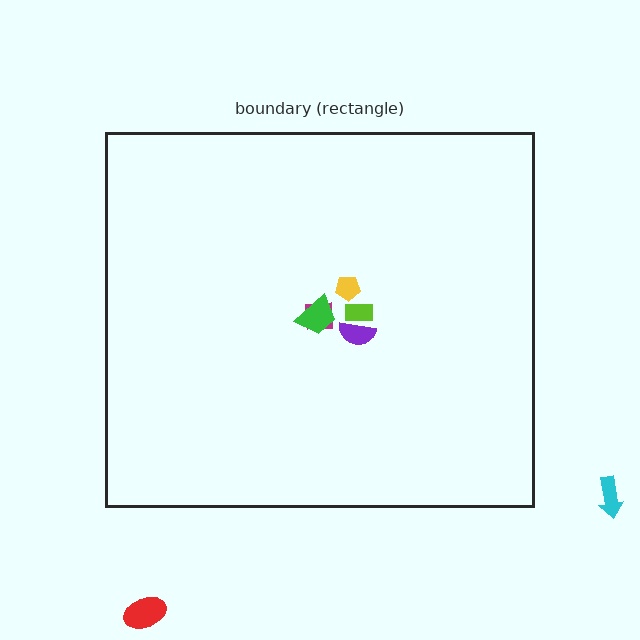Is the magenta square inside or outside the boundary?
Inside.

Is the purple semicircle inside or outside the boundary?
Inside.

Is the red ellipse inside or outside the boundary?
Outside.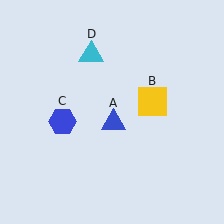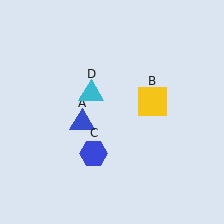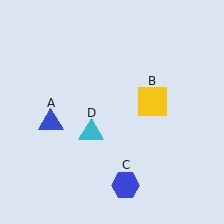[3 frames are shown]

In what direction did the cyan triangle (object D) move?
The cyan triangle (object D) moved down.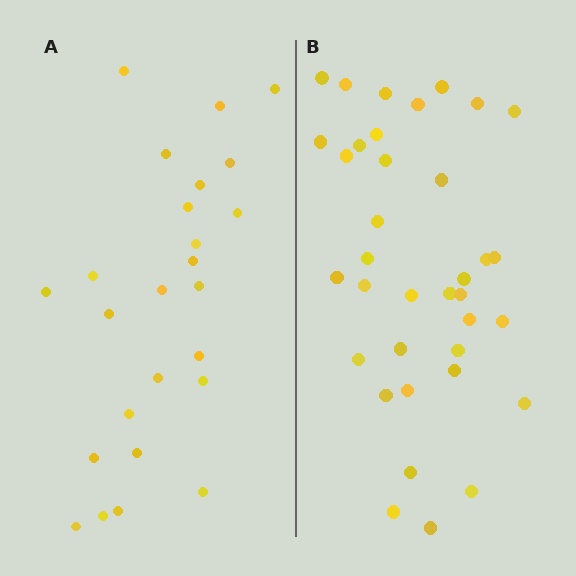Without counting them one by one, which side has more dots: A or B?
Region B (the right region) has more dots.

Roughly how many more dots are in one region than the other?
Region B has roughly 12 or so more dots than region A.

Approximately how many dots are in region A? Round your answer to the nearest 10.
About 20 dots. (The exact count is 25, which rounds to 20.)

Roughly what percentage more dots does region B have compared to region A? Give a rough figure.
About 45% more.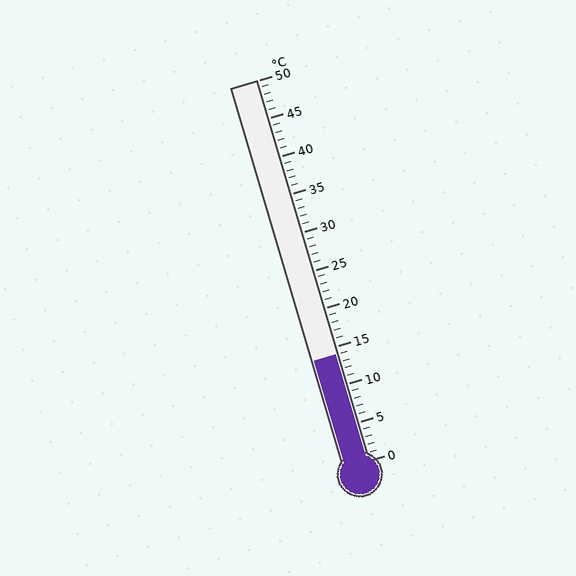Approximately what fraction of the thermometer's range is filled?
The thermometer is filled to approximately 30% of its range.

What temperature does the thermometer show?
The thermometer shows approximately 14°C.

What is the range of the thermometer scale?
The thermometer scale ranges from 0°C to 50°C.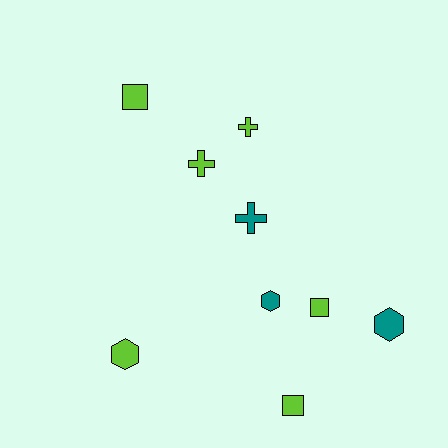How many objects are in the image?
There are 9 objects.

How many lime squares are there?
There are 3 lime squares.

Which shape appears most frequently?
Hexagon, with 3 objects.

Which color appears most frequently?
Lime, with 6 objects.